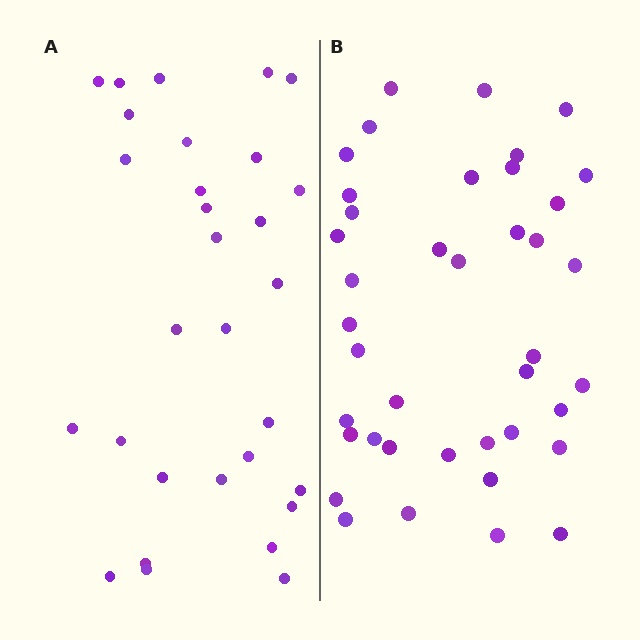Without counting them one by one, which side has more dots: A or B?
Region B (the right region) has more dots.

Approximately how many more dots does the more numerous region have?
Region B has roughly 10 or so more dots than region A.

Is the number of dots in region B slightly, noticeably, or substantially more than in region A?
Region B has noticeably more, but not dramatically so. The ratio is roughly 1.3 to 1.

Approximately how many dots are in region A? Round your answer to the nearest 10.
About 30 dots.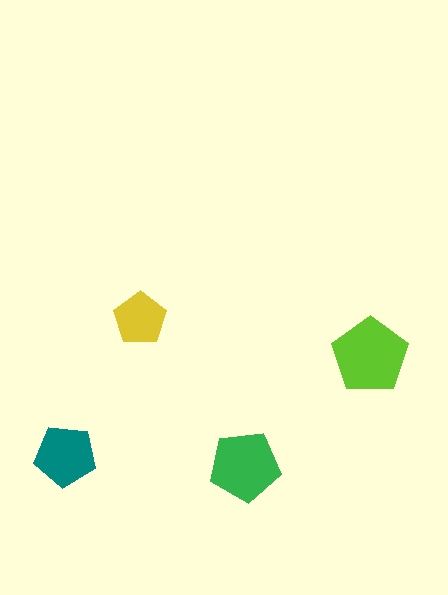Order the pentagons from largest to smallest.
the lime one, the green one, the teal one, the yellow one.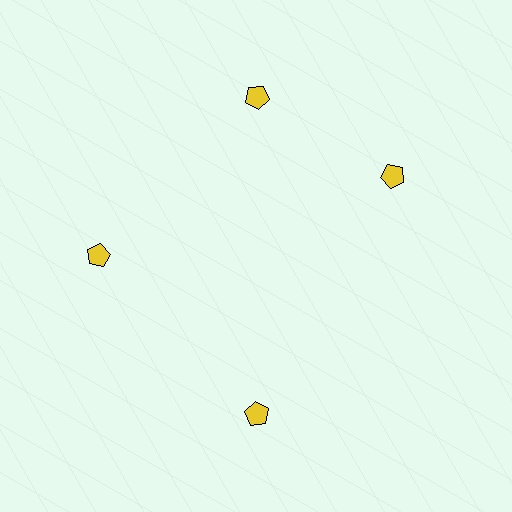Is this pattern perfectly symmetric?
No. The 4 yellow pentagons are arranged in a ring, but one element near the 3 o'clock position is rotated out of alignment along the ring, breaking the 4-fold rotational symmetry.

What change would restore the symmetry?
The symmetry would be restored by rotating it back into even spacing with its neighbors so that all 4 pentagons sit at equal angles and equal distance from the center.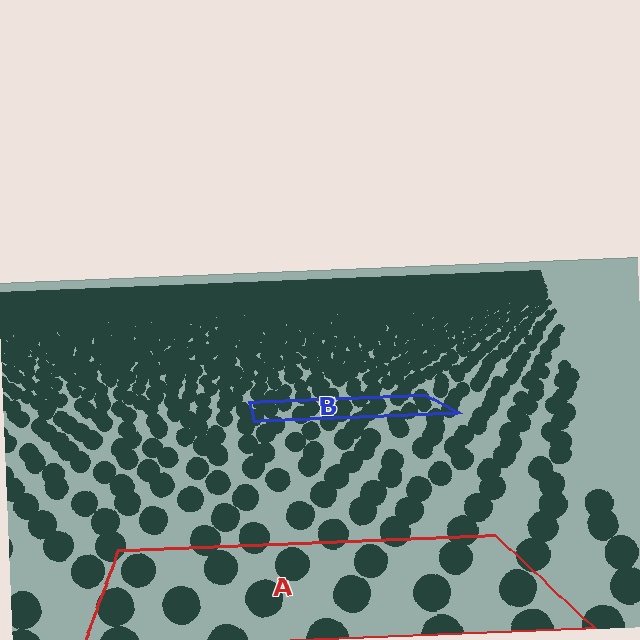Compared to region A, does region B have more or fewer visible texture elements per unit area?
Region B has more texture elements per unit area — they are packed more densely because it is farther away.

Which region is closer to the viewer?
Region A is closer. The texture elements there are larger and more spread out.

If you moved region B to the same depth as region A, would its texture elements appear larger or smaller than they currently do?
They would appear larger. At a closer depth, the same texture elements are projected at a bigger on-screen size.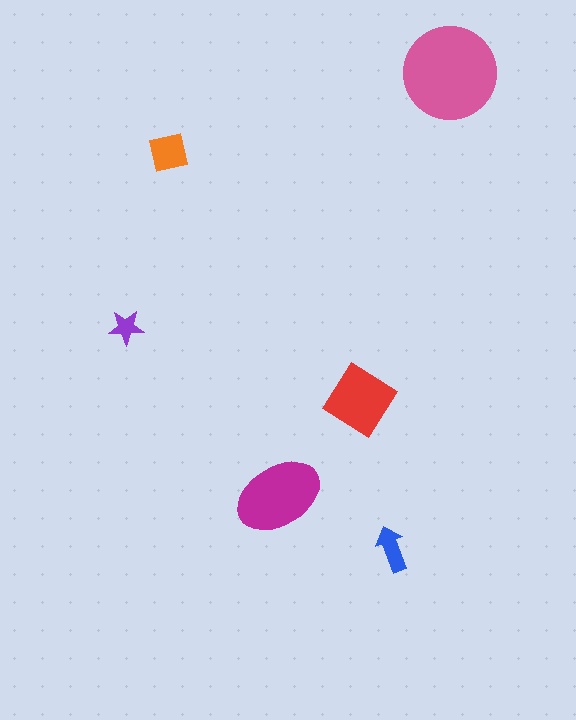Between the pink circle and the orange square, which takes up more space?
The pink circle.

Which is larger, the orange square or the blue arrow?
The orange square.